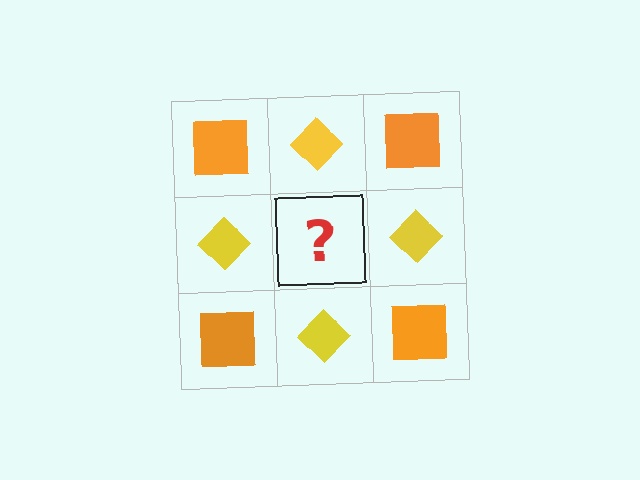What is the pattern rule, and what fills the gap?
The rule is that it alternates orange square and yellow diamond in a checkerboard pattern. The gap should be filled with an orange square.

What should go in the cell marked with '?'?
The missing cell should contain an orange square.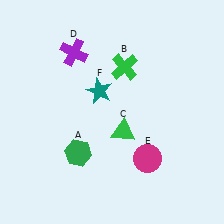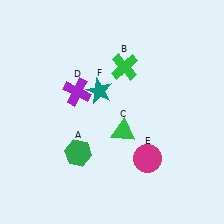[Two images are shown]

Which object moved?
The purple cross (D) moved down.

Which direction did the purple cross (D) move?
The purple cross (D) moved down.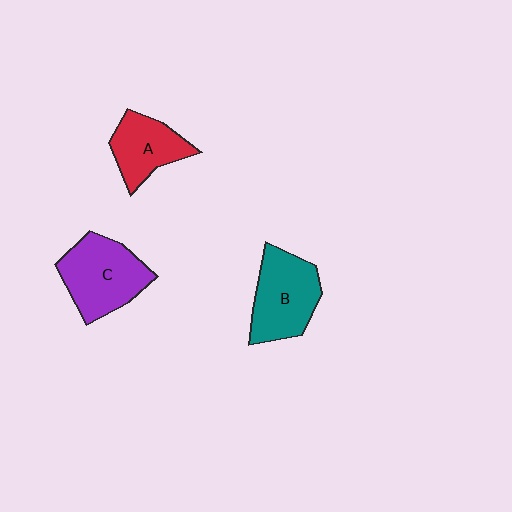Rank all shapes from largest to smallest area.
From largest to smallest: C (purple), B (teal), A (red).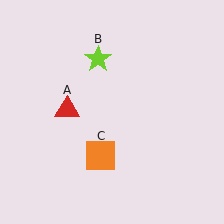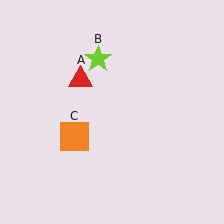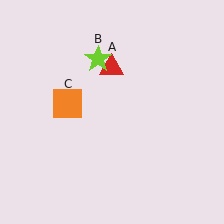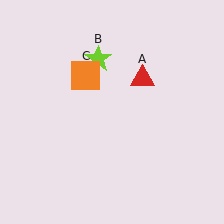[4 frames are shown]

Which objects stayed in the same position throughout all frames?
Lime star (object B) remained stationary.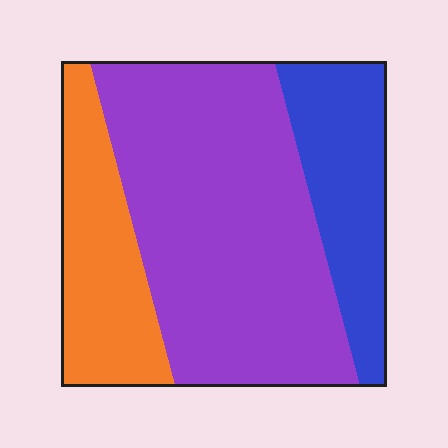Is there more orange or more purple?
Purple.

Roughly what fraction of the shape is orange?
Orange covers roughly 20% of the shape.